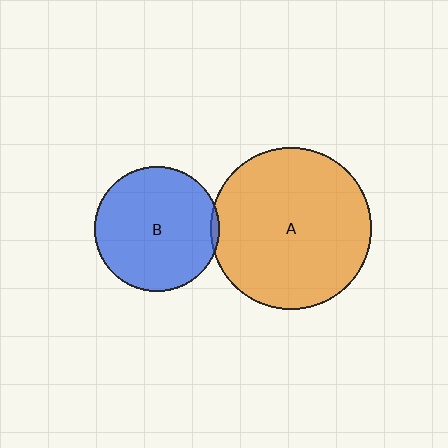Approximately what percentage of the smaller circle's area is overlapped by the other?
Approximately 5%.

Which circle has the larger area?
Circle A (orange).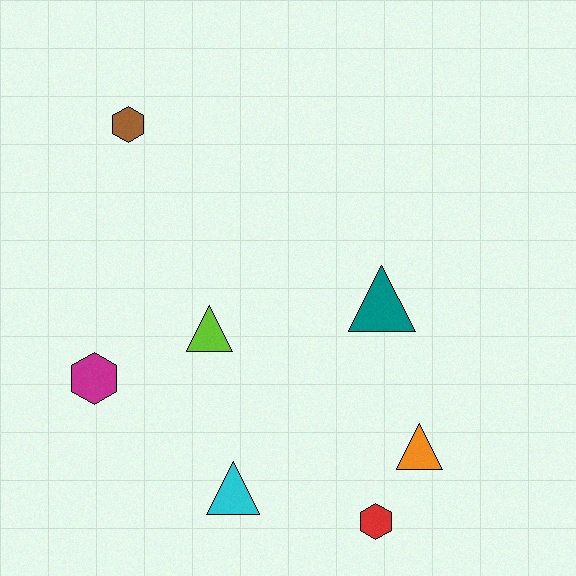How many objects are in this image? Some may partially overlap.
There are 7 objects.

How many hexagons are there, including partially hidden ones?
There are 3 hexagons.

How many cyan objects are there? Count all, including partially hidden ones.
There is 1 cyan object.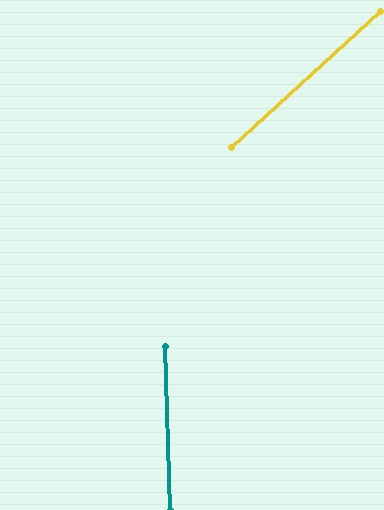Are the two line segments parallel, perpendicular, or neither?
Neither parallel nor perpendicular — they differ by about 49°.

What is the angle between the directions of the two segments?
Approximately 49 degrees.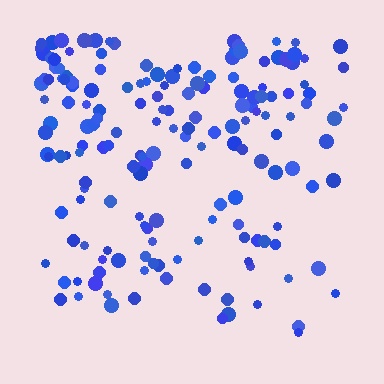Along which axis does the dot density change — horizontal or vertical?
Vertical.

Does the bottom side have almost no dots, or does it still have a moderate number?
Still a moderate number, just noticeably fewer than the top.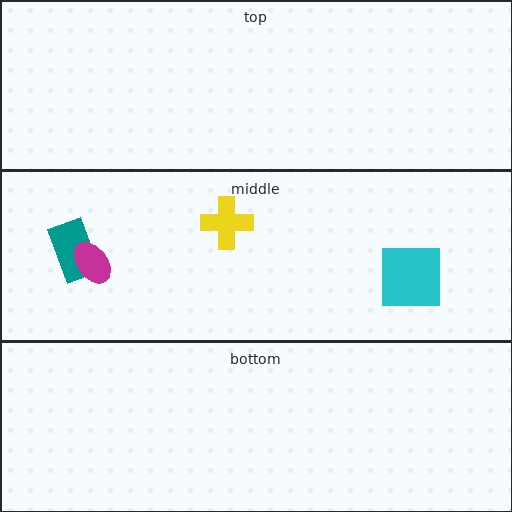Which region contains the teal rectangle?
The middle region.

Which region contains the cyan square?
The middle region.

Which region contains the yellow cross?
The middle region.